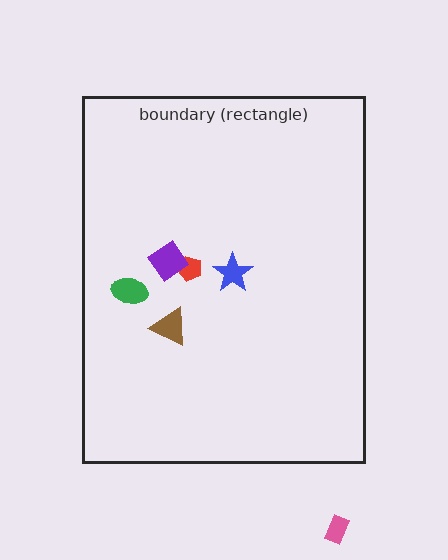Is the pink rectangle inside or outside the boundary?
Outside.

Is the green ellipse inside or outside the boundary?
Inside.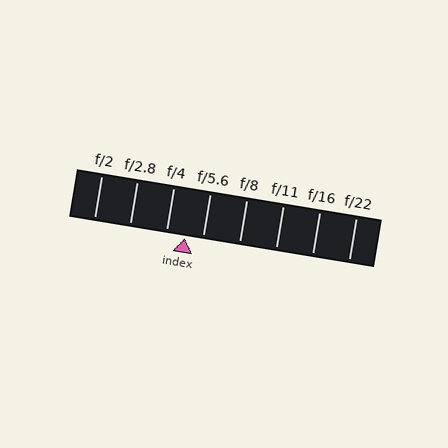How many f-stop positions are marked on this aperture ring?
There are 8 f-stop positions marked.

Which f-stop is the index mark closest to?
The index mark is closest to f/4.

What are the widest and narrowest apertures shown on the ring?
The widest aperture shown is f/2 and the narrowest is f/22.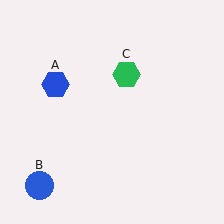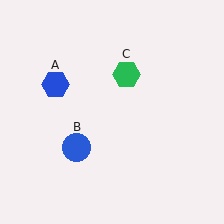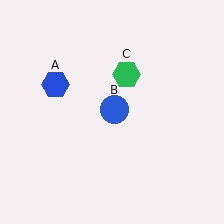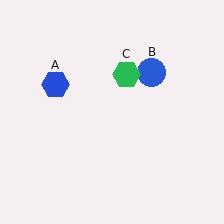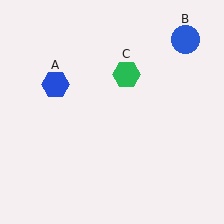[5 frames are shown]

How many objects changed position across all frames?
1 object changed position: blue circle (object B).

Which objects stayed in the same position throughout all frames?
Blue hexagon (object A) and green hexagon (object C) remained stationary.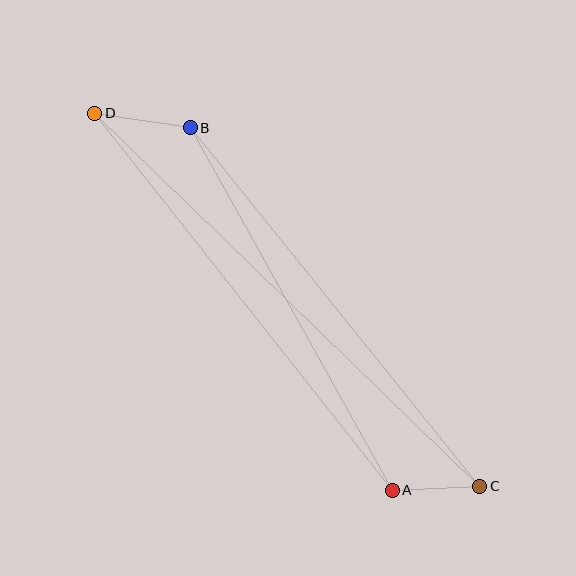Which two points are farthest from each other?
Points C and D are farthest from each other.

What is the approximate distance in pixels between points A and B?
The distance between A and B is approximately 415 pixels.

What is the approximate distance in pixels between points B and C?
The distance between B and C is approximately 461 pixels.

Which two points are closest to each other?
Points A and C are closest to each other.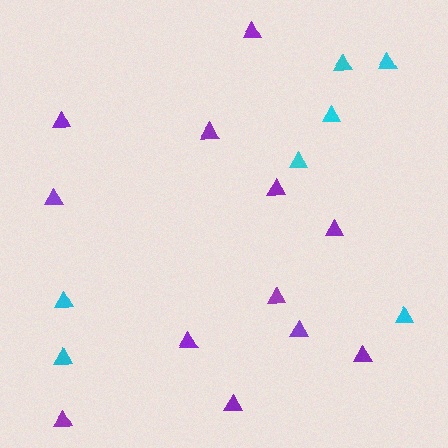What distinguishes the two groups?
There are 2 groups: one group of cyan triangles (7) and one group of purple triangles (12).